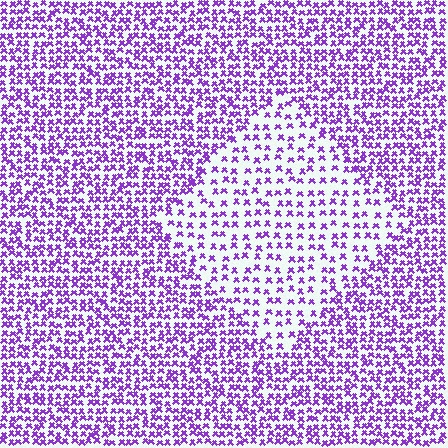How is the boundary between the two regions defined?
The boundary is defined by a change in element density (approximately 2.0x ratio). All elements are the same color, size, and shape.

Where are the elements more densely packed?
The elements are more densely packed outside the diamond boundary.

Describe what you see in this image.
The image contains small purple elements arranged at two different densities. A diamond-shaped region is visible where the elements are less densely packed than the surrounding area.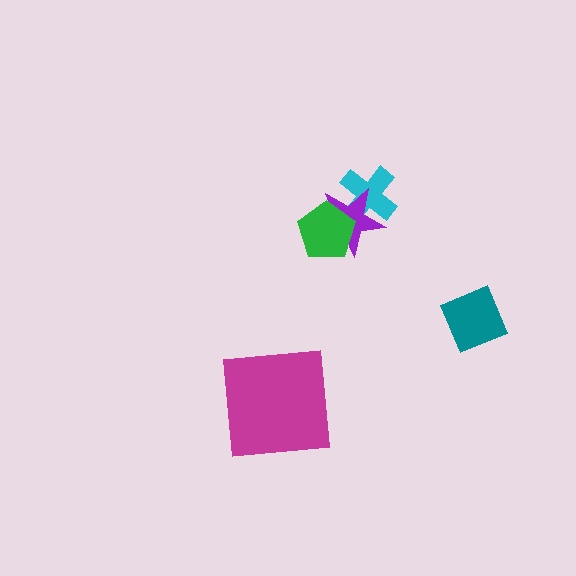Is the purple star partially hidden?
Yes, it is partially covered by another shape.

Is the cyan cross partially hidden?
Yes, it is partially covered by another shape.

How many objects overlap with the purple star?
2 objects overlap with the purple star.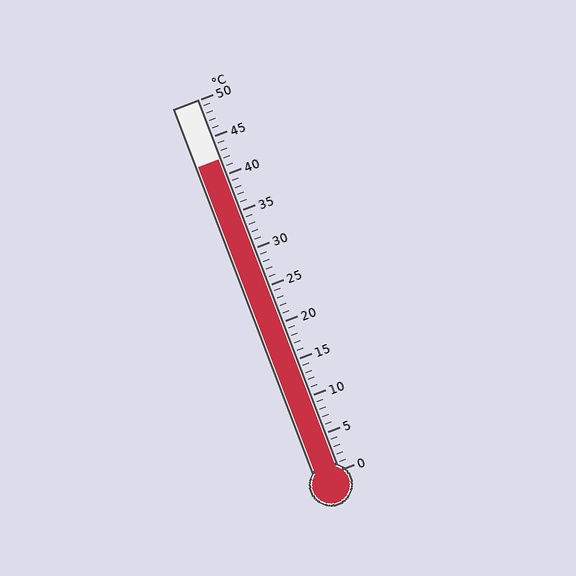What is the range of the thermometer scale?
The thermometer scale ranges from 0°C to 50°C.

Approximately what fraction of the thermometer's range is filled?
The thermometer is filled to approximately 85% of its range.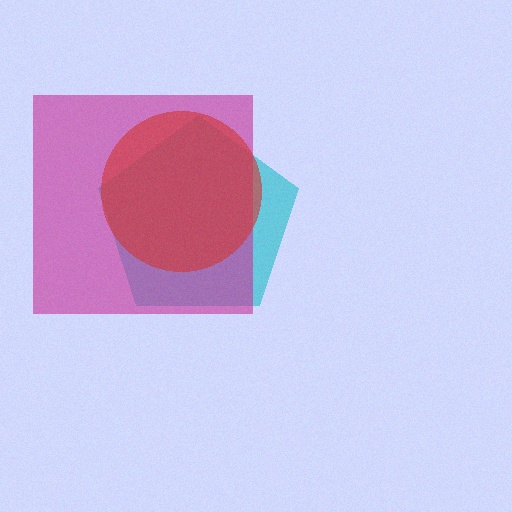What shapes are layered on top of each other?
The layered shapes are: a cyan pentagon, a magenta square, a red circle.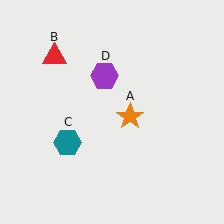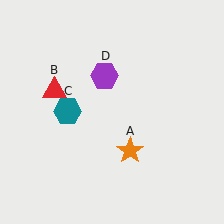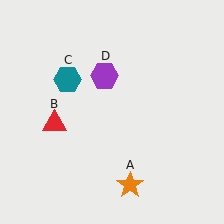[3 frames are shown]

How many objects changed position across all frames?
3 objects changed position: orange star (object A), red triangle (object B), teal hexagon (object C).